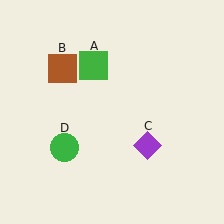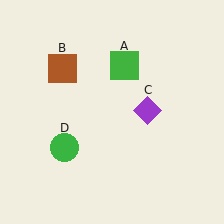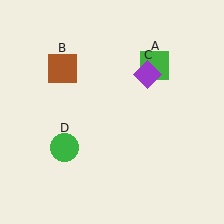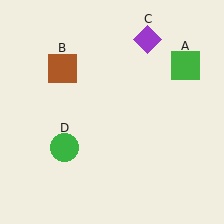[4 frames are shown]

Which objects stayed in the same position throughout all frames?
Brown square (object B) and green circle (object D) remained stationary.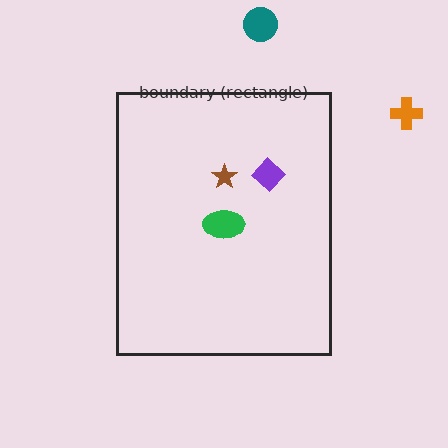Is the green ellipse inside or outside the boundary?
Inside.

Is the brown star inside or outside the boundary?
Inside.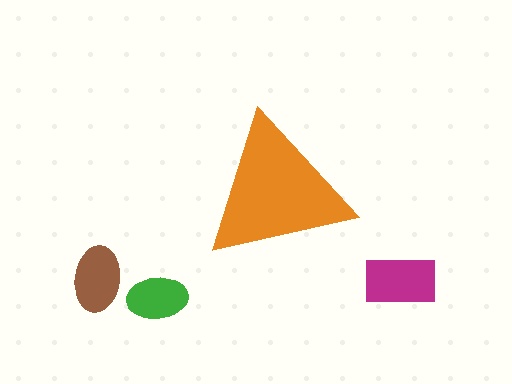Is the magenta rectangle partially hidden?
No, the magenta rectangle is fully visible.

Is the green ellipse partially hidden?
No, the green ellipse is fully visible.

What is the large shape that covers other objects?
An orange triangle.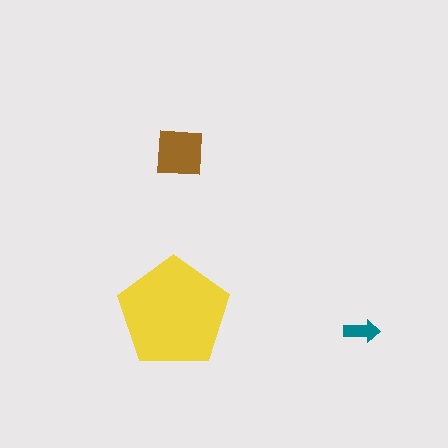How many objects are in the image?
There are 3 objects in the image.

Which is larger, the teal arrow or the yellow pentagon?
The yellow pentagon.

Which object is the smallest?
The teal arrow.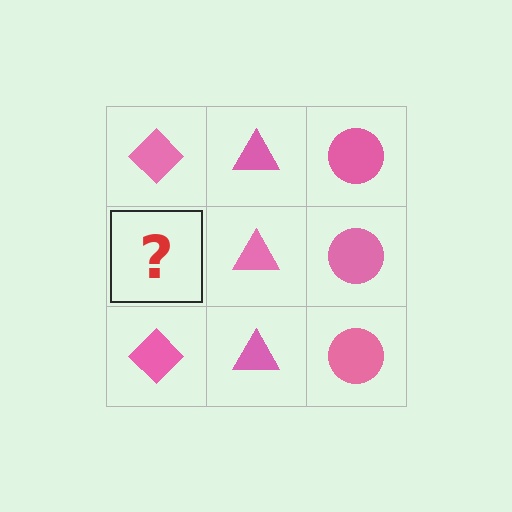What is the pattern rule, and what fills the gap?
The rule is that each column has a consistent shape. The gap should be filled with a pink diamond.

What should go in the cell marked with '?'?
The missing cell should contain a pink diamond.